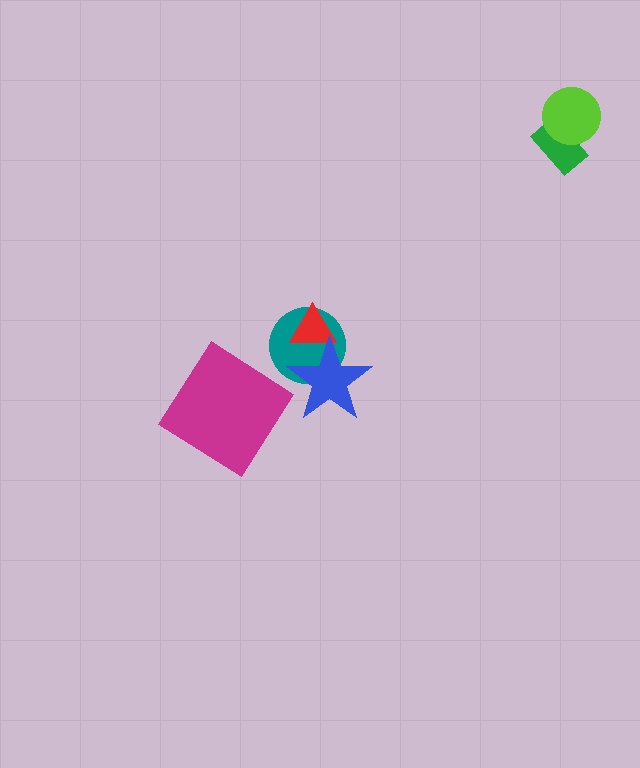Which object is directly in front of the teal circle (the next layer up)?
The red triangle is directly in front of the teal circle.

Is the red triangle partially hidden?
Yes, it is partially covered by another shape.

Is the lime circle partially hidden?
No, no other shape covers it.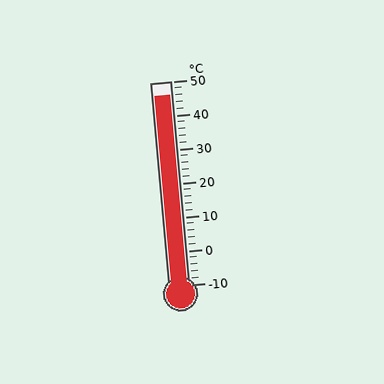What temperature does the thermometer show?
The thermometer shows approximately 46°C.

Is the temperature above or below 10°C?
The temperature is above 10°C.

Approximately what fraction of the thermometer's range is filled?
The thermometer is filled to approximately 95% of its range.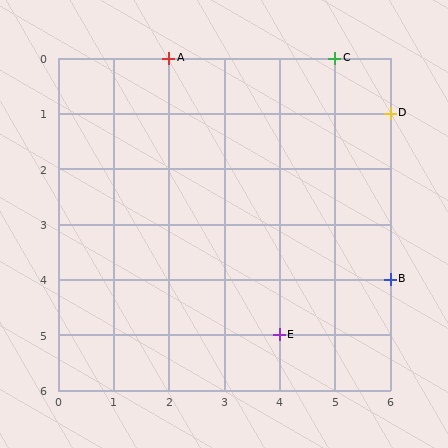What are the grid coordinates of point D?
Point D is at grid coordinates (6, 1).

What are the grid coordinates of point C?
Point C is at grid coordinates (5, 0).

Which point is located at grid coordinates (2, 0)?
Point A is at (2, 0).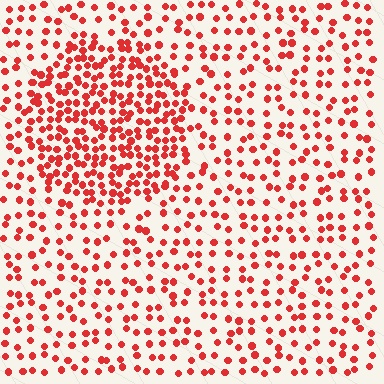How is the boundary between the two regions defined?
The boundary is defined by a change in element density (approximately 2.1x ratio). All elements are the same color, size, and shape.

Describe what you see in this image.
The image contains small red elements arranged at two different densities. A circle-shaped region is visible where the elements are more densely packed than the surrounding area.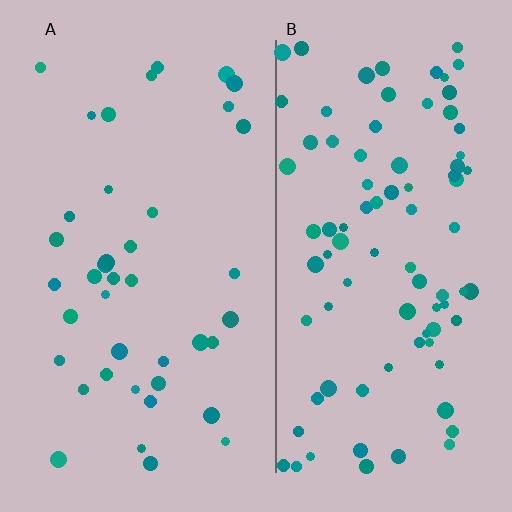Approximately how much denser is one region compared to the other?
Approximately 2.2× — region B over region A.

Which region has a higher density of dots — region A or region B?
B (the right).